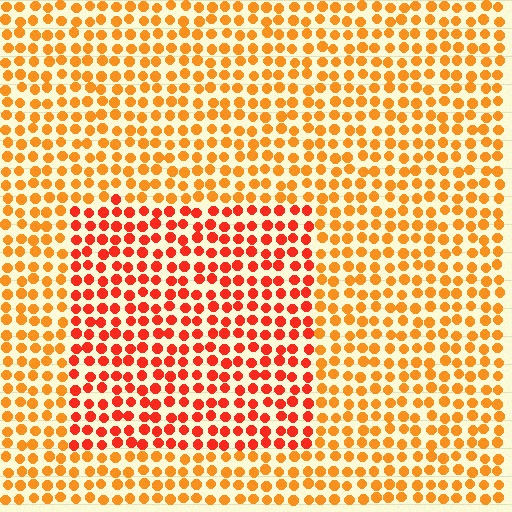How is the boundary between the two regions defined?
The boundary is defined purely by a slight shift in hue (about 29 degrees). Spacing, size, and orientation are identical on both sides.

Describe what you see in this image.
The image is filled with small orange elements in a uniform arrangement. A rectangle-shaped region is visible where the elements are tinted to a slightly different hue, forming a subtle color boundary.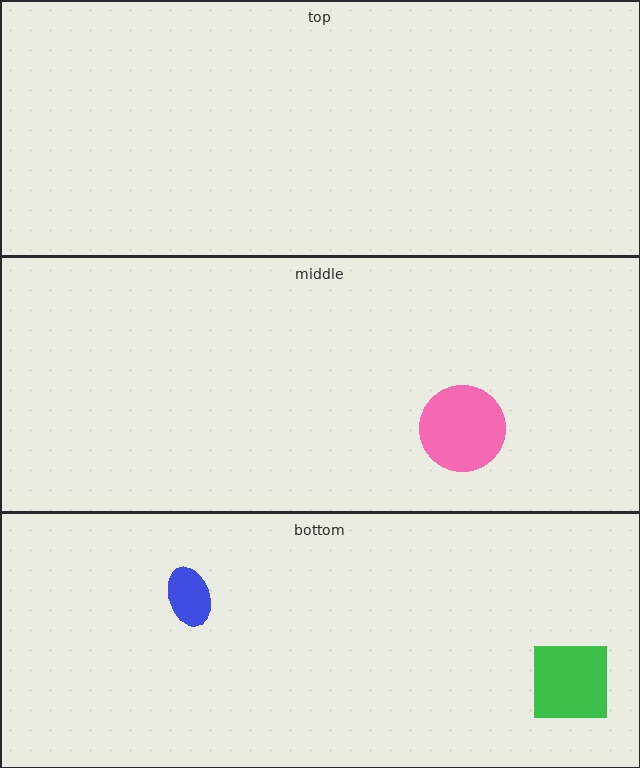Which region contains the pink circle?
The middle region.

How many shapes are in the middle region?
1.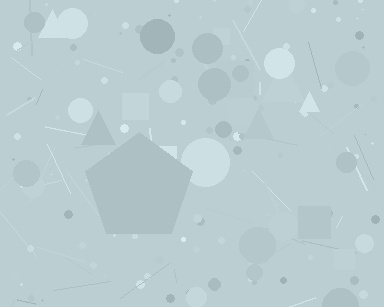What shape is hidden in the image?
A pentagon is hidden in the image.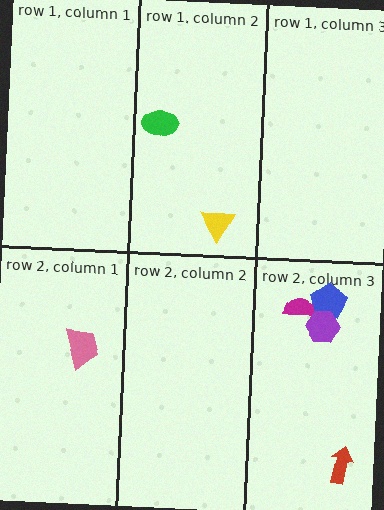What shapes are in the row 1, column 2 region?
The green ellipse, the yellow triangle.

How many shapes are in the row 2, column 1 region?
1.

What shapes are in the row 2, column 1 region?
The pink trapezoid.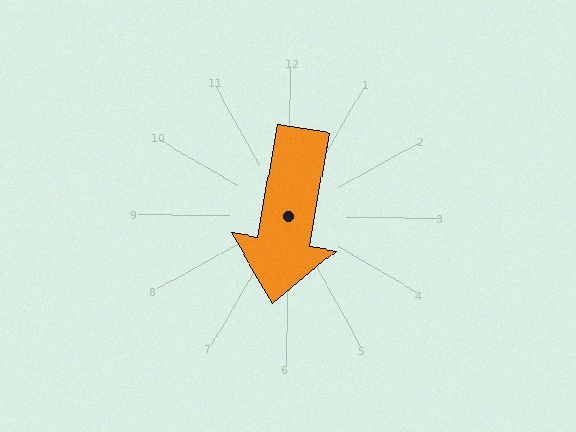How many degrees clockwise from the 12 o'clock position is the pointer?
Approximately 189 degrees.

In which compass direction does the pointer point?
South.